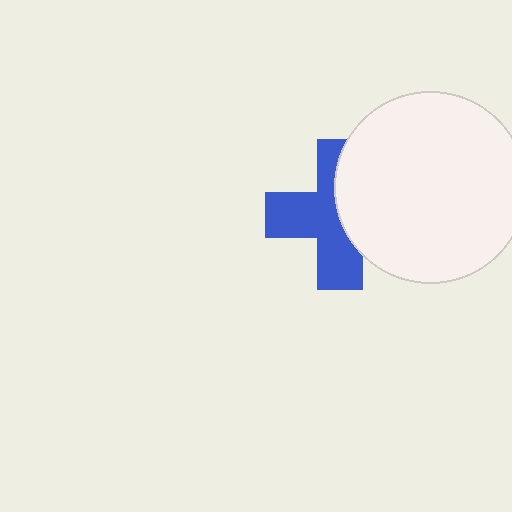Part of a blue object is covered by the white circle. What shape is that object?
It is a cross.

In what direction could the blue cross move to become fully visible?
The blue cross could move left. That would shift it out from behind the white circle entirely.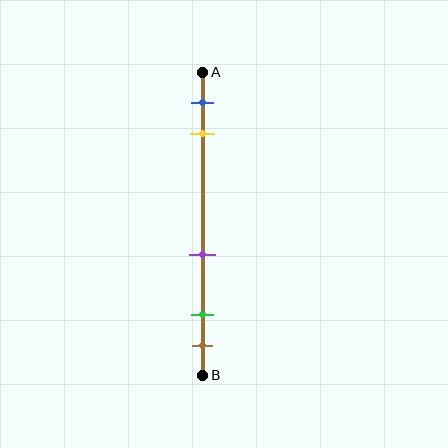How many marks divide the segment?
There are 5 marks dividing the segment.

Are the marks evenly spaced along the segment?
No, the marks are not evenly spaced.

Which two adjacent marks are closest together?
The green and brown marks are the closest adjacent pair.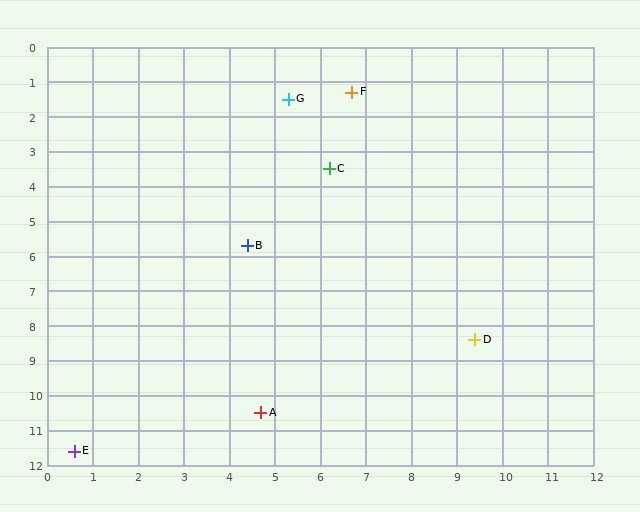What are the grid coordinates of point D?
Point D is at approximately (9.4, 8.4).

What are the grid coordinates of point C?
Point C is at approximately (6.2, 3.5).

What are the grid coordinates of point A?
Point A is at approximately (4.7, 10.5).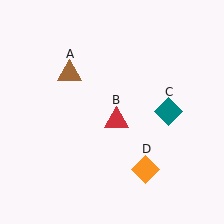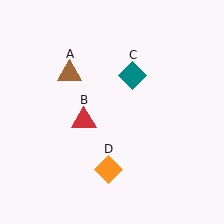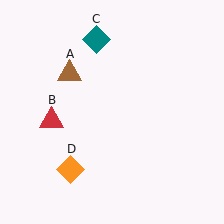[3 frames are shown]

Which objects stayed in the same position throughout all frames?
Brown triangle (object A) remained stationary.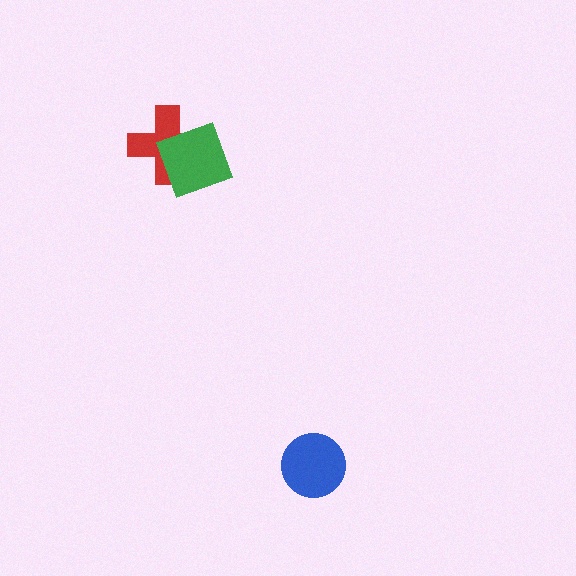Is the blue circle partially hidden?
No, no other shape covers it.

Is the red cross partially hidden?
Yes, it is partially covered by another shape.